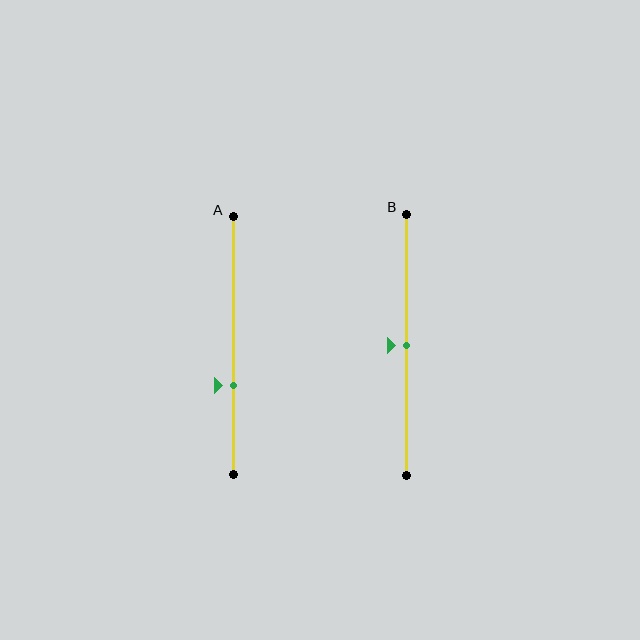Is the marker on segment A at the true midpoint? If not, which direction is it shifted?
No, the marker on segment A is shifted downward by about 15% of the segment length.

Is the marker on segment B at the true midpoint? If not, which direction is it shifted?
Yes, the marker on segment B is at the true midpoint.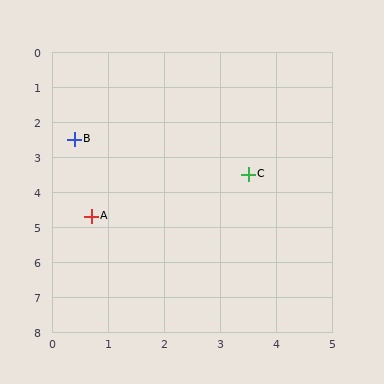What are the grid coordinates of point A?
Point A is at approximately (0.7, 4.7).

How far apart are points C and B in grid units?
Points C and B are about 3.3 grid units apart.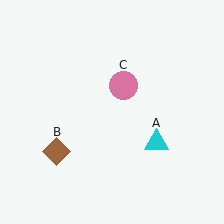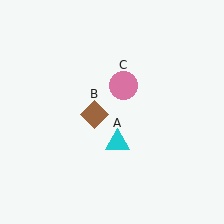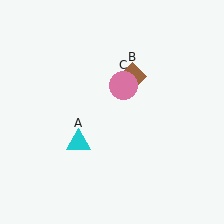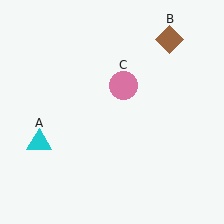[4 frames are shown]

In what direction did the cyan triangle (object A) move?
The cyan triangle (object A) moved left.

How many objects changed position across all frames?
2 objects changed position: cyan triangle (object A), brown diamond (object B).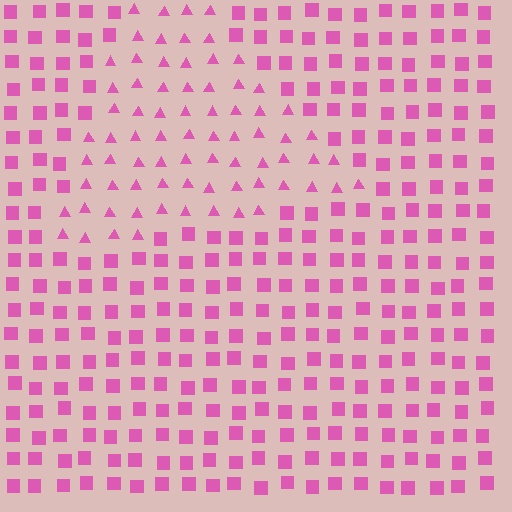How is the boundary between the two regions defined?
The boundary is defined by a change in element shape: triangles inside vs. squares outside. All elements share the same color and spacing.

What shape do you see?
I see a triangle.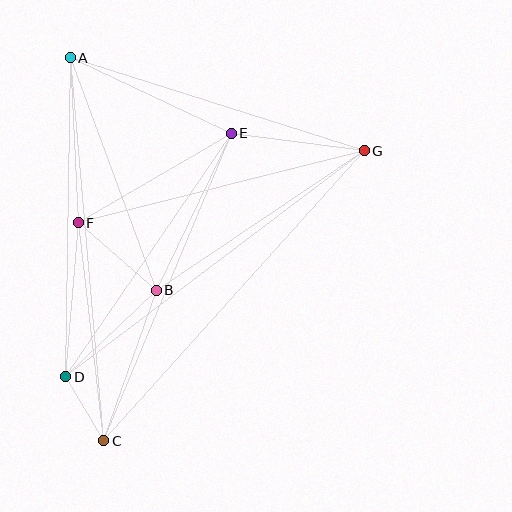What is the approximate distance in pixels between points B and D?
The distance between B and D is approximately 125 pixels.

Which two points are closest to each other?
Points C and D are closest to each other.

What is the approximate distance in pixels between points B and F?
The distance between B and F is approximately 103 pixels.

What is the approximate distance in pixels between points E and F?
The distance between E and F is approximately 177 pixels.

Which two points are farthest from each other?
Points C and G are farthest from each other.